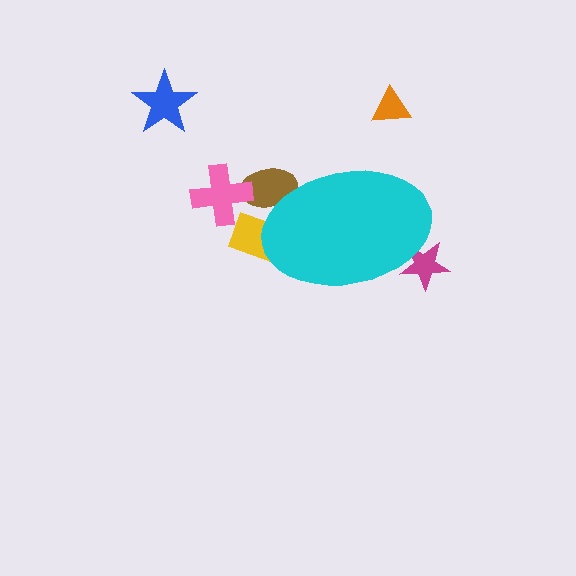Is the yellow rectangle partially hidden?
Yes, the yellow rectangle is partially hidden behind the cyan ellipse.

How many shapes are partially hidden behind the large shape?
3 shapes are partially hidden.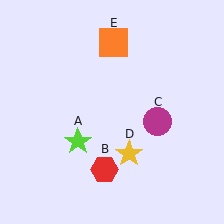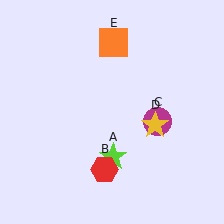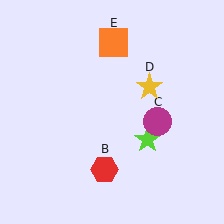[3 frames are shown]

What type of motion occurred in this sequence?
The lime star (object A), yellow star (object D) rotated counterclockwise around the center of the scene.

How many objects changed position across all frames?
2 objects changed position: lime star (object A), yellow star (object D).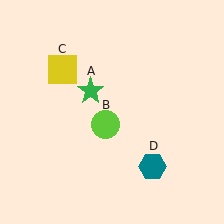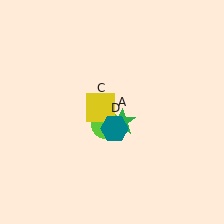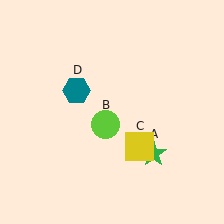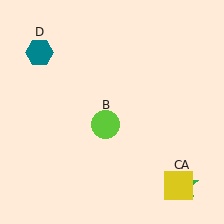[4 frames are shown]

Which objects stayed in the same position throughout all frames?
Lime circle (object B) remained stationary.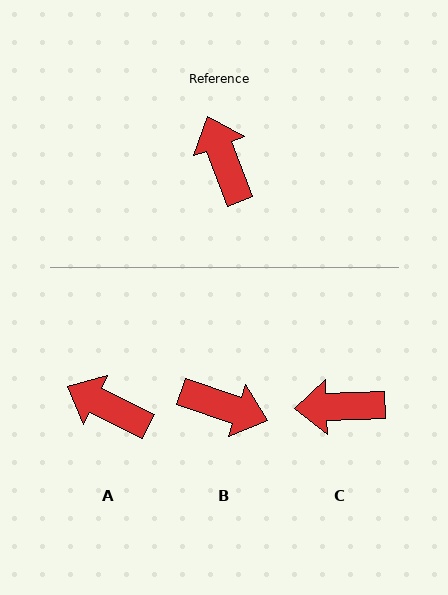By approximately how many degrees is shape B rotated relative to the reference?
Approximately 129 degrees clockwise.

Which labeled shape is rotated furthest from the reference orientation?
B, about 129 degrees away.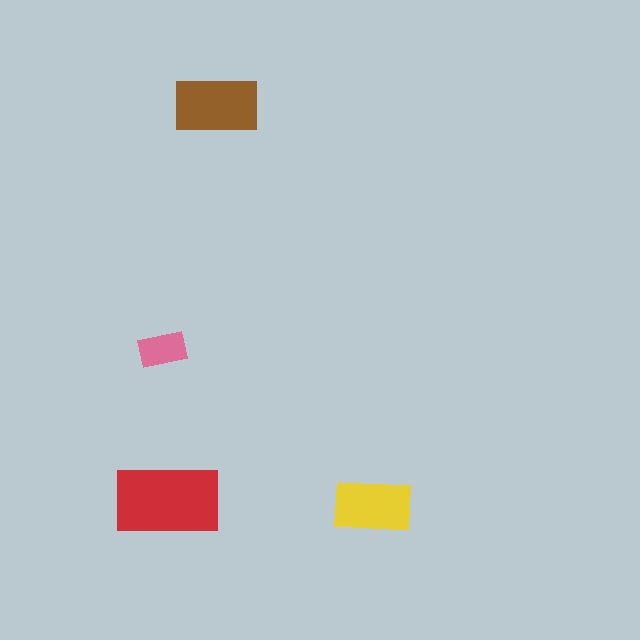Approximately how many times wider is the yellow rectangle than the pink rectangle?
About 1.5 times wider.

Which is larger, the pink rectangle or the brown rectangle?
The brown one.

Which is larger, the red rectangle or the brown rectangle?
The red one.